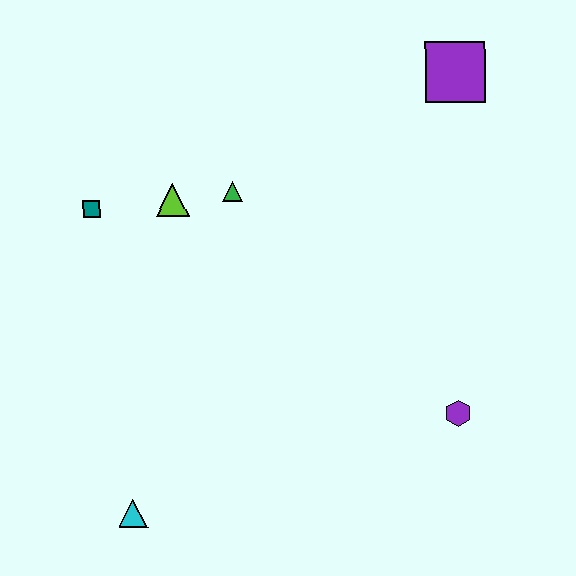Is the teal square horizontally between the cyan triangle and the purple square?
No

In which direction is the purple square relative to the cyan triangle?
The purple square is above the cyan triangle.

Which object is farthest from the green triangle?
The cyan triangle is farthest from the green triangle.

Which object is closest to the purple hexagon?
The green triangle is closest to the purple hexagon.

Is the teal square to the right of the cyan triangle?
No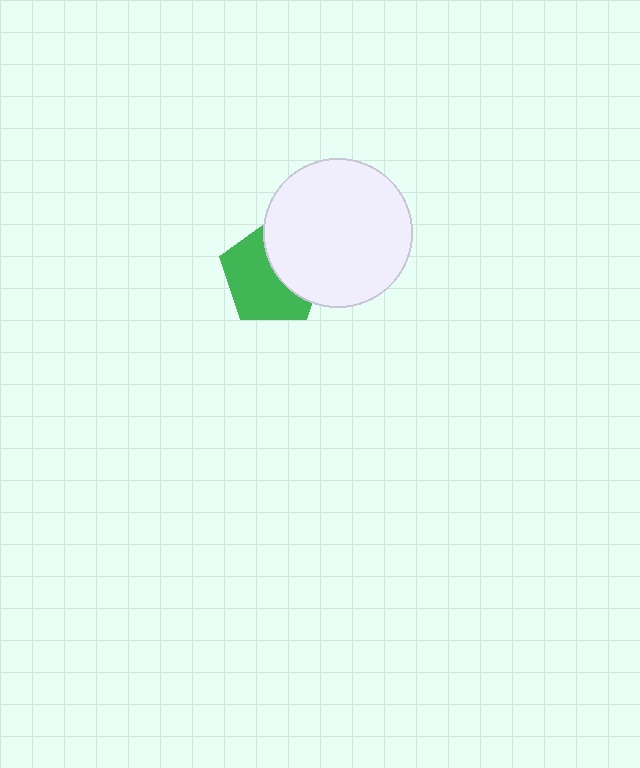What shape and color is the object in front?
The object in front is a white circle.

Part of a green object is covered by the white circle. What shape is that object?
It is a pentagon.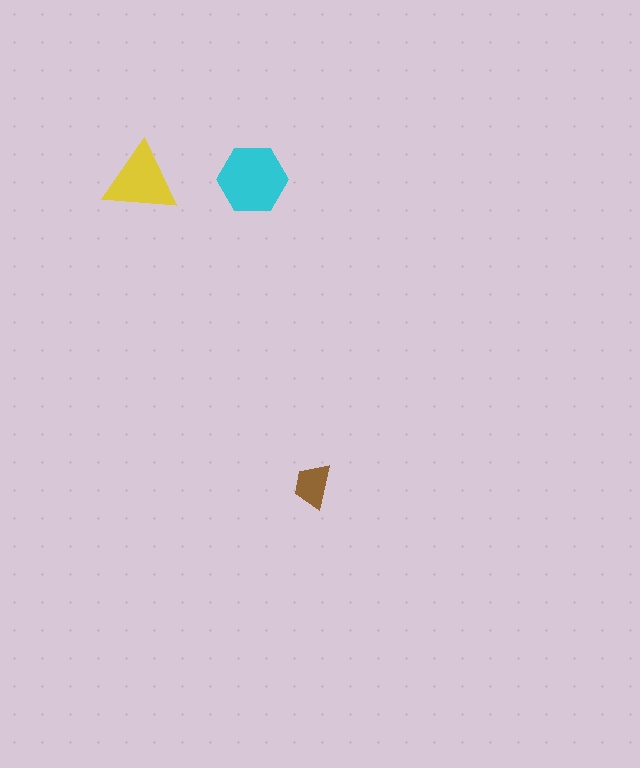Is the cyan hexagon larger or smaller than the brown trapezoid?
Larger.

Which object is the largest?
The cyan hexagon.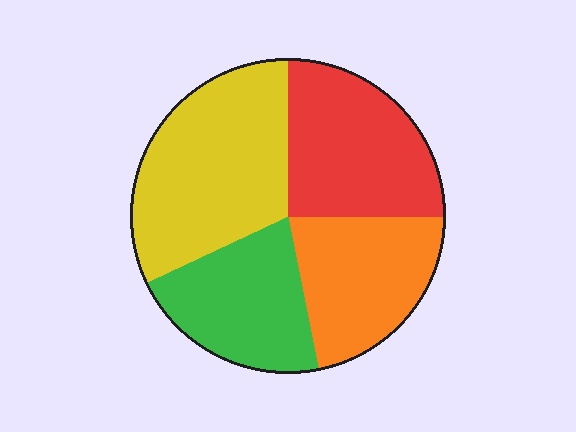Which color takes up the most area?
Yellow, at roughly 30%.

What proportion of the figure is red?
Red takes up between a sixth and a third of the figure.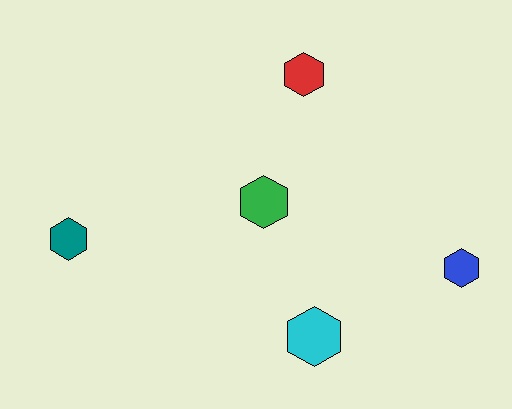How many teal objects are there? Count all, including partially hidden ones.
There is 1 teal object.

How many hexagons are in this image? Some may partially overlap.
There are 5 hexagons.